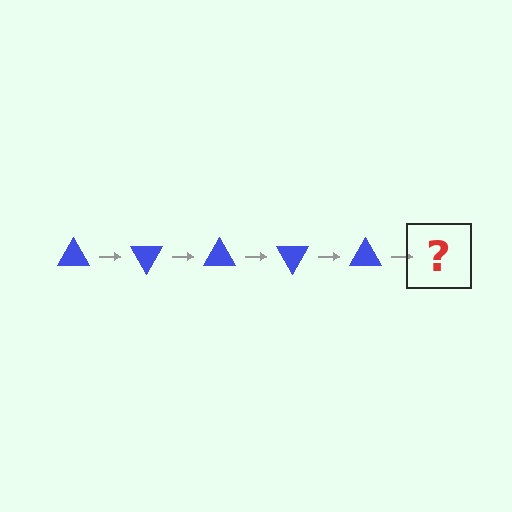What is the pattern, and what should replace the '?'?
The pattern is that the triangle rotates 60 degrees each step. The '?' should be a blue triangle rotated 300 degrees.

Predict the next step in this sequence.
The next step is a blue triangle rotated 300 degrees.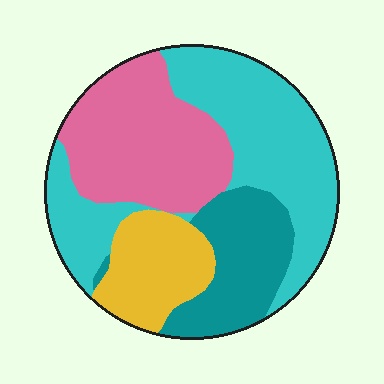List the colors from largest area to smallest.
From largest to smallest: cyan, pink, teal, yellow.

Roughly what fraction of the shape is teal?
Teal covers around 20% of the shape.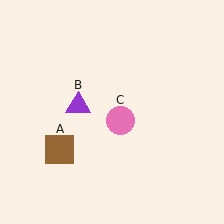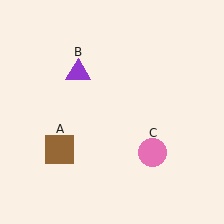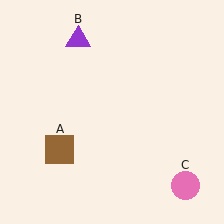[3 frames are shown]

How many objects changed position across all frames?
2 objects changed position: purple triangle (object B), pink circle (object C).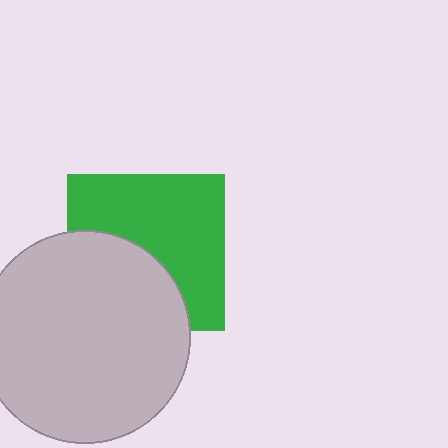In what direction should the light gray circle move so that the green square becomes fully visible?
The light gray circle should move down. That is the shortest direction to clear the overlap and leave the green square fully visible.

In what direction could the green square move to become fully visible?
The green square could move up. That would shift it out from behind the light gray circle entirely.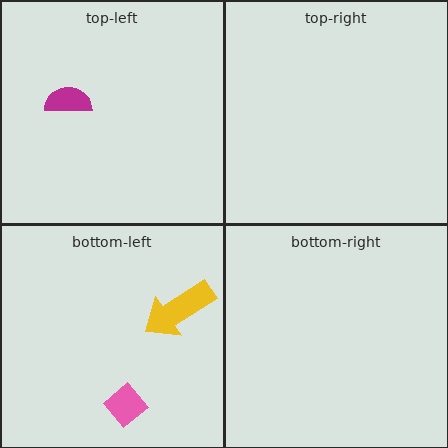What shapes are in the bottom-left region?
The pink diamond, the yellow arrow.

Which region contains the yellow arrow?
The bottom-left region.